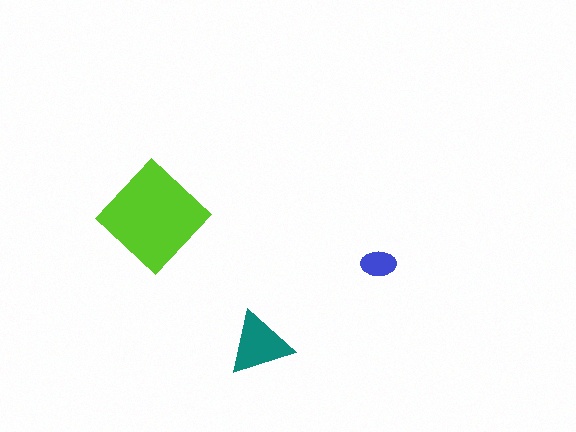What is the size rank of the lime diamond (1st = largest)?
1st.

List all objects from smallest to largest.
The blue ellipse, the teal triangle, the lime diamond.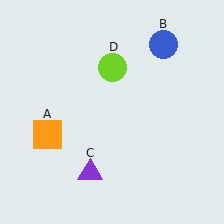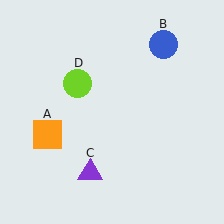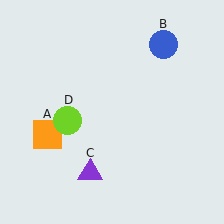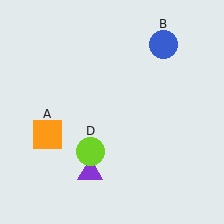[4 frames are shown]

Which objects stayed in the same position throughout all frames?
Orange square (object A) and blue circle (object B) and purple triangle (object C) remained stationary.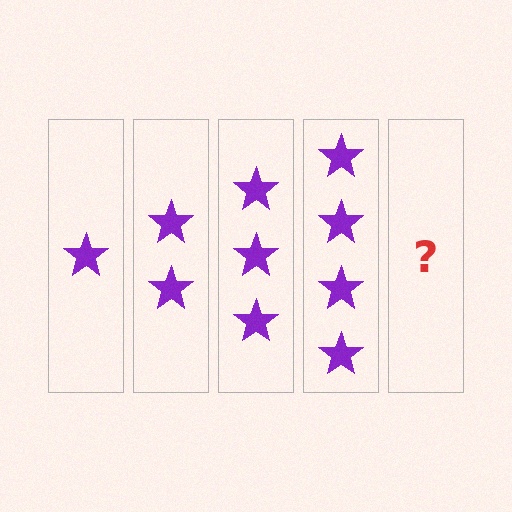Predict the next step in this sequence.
The next step is 5 stars.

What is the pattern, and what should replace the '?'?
The pattern is that each step adds one more star. The '?' should be 5 stars.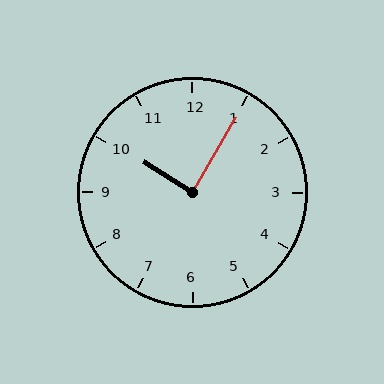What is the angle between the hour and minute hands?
Approximately 88 degrees.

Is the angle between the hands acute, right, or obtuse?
It is right.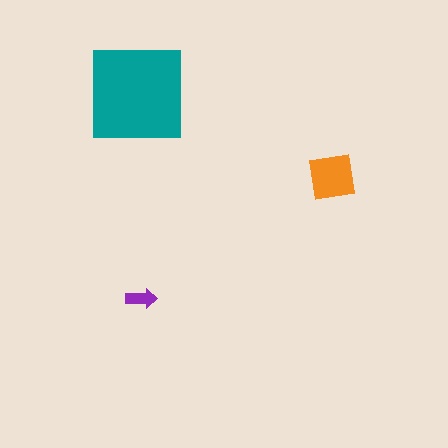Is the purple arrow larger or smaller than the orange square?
Smaller.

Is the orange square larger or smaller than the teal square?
Smaller.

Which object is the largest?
The teal square.